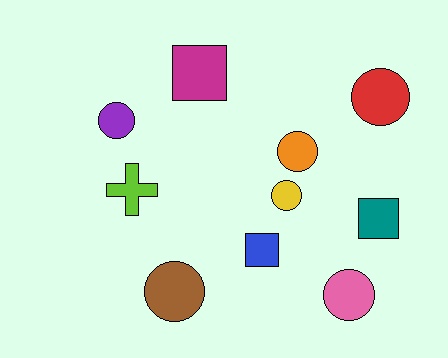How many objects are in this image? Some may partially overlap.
There are 10 objects.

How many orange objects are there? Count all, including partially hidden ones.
There is 1 orange object.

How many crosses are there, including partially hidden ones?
There is 1 cross.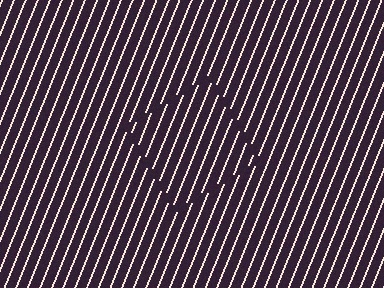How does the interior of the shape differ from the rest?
The interior of the shape contains the same grating, shifted by half a period — the contour is defined by the phase discontinuity where line-ends from the inner and outer gratings abut.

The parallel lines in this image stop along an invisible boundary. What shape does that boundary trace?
An illusory square. The interior of the shape contains the same grating, shifted by half a period — the contour is defined by the phase discontinuity where line-ends from the inner and outer gratings abut.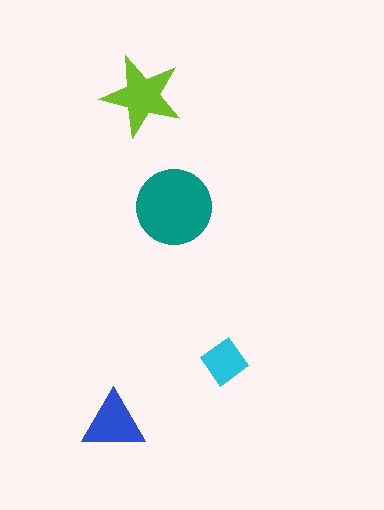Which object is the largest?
The teal circle.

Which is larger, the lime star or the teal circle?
The teal circle.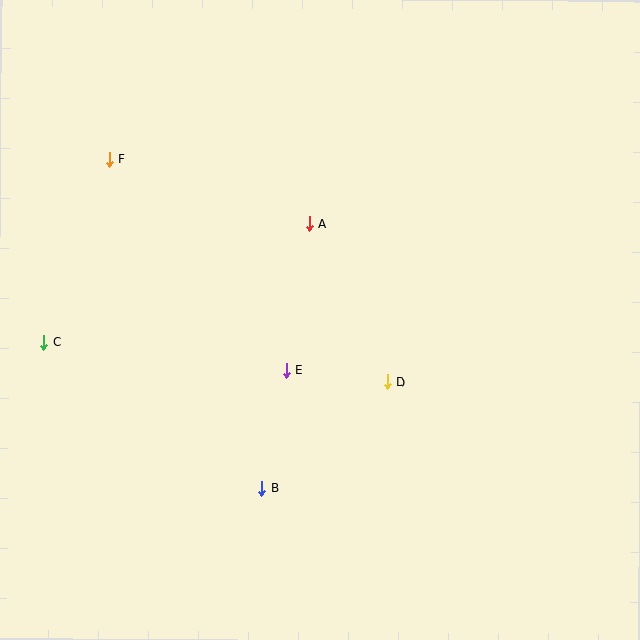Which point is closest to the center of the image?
Point E at (286, 370) is closest to the center.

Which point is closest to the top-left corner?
Point F is closest to the top-left corner.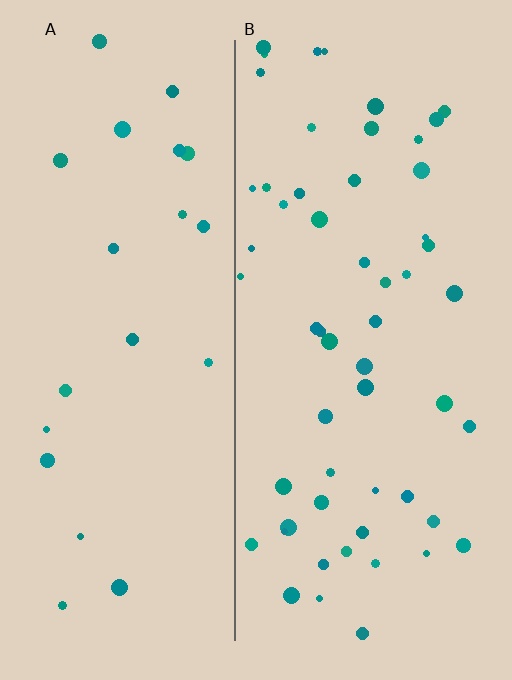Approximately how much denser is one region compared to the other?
Approximately 2.5× — region B over region A.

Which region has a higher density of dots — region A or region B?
B (the right).